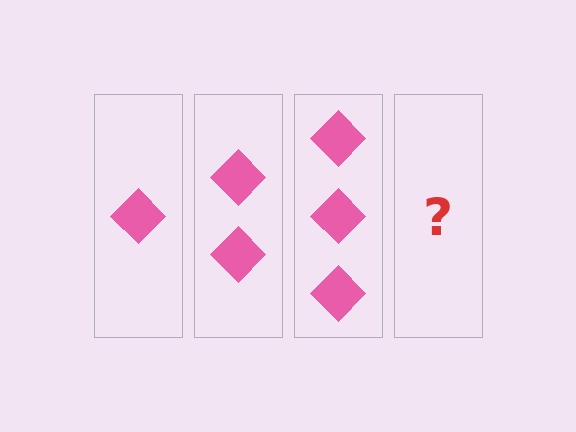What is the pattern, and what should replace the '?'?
The pattern is that each step adds one more diamond. The '?' should be 4 diamonds.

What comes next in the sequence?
The next element should be 4 diamonds.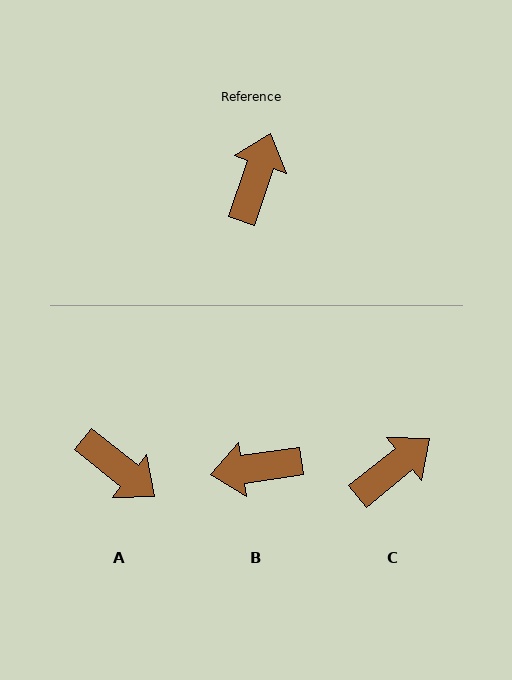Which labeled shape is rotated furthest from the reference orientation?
B, about 117 degrees away.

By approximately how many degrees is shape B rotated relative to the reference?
Approximately 117 degrees counter-clockwise.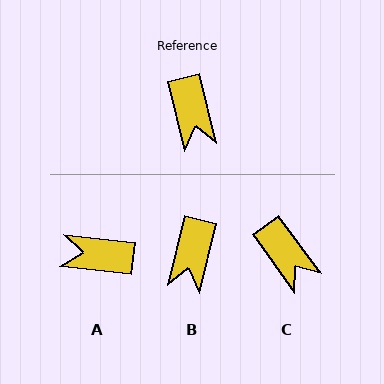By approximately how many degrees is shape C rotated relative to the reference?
Approximately 23 degrees counter-clockwise.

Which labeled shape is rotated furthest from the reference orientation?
A, about 110 degrees away.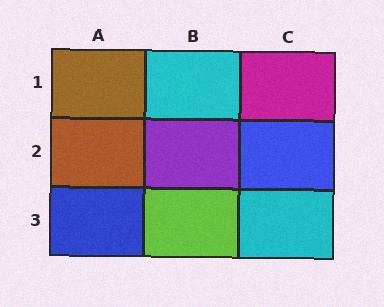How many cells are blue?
2 cells are blue.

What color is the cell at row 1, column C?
Magenta.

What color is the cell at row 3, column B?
Lime.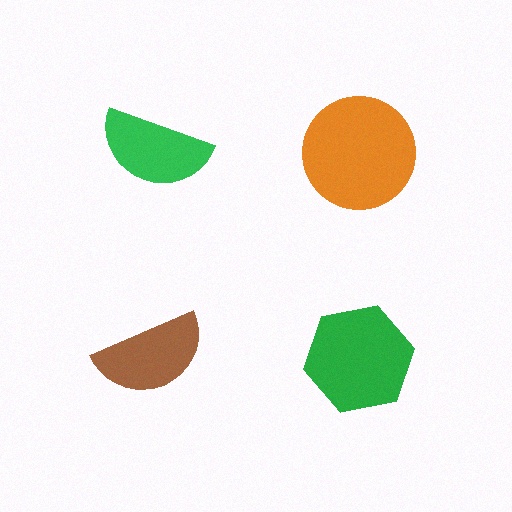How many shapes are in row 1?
2 shapes.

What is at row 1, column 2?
An orange circle.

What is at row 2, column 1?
A brown semicircle.